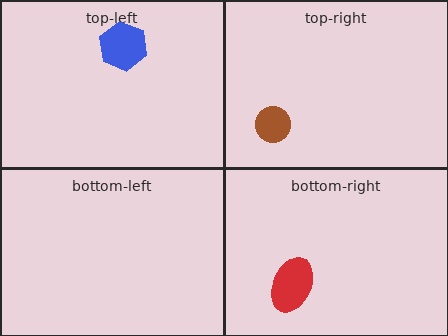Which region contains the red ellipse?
The bottom-right region.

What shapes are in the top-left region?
The blue hexagon.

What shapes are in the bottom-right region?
The red ellipse.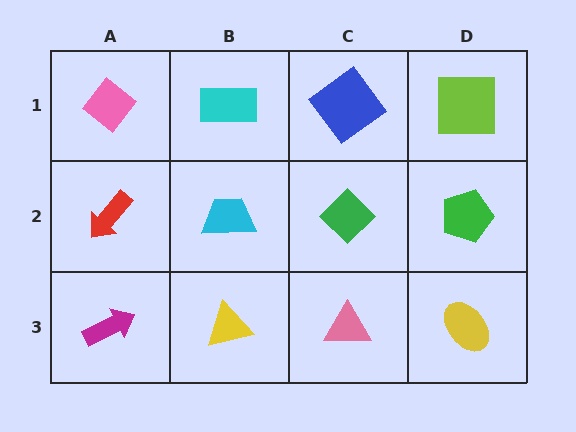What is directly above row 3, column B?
A cyan trapezoid.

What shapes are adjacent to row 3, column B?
A cyan trapezoid (row 2, column B), a magenta arrow (row 3, column A), a pink triangle (row 3, column C).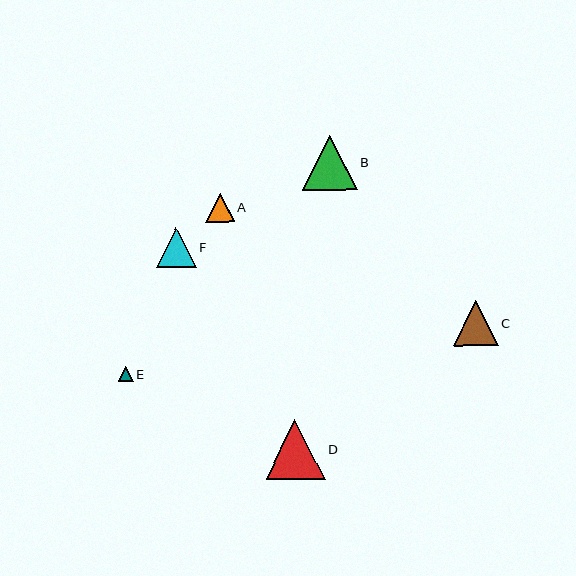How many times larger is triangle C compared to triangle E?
Triangle C is approximately 2.9 times the size of triangle E.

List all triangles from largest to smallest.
From largest to smallest: D, B, C, F, A, E.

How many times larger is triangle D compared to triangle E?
Triangle D is approximately 3.9 times the size of triangle E.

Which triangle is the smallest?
Triangle E is the smallest with a size of approximately 15 pixels.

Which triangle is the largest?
Triangle D is the largest with a size of approximately 59 pixels.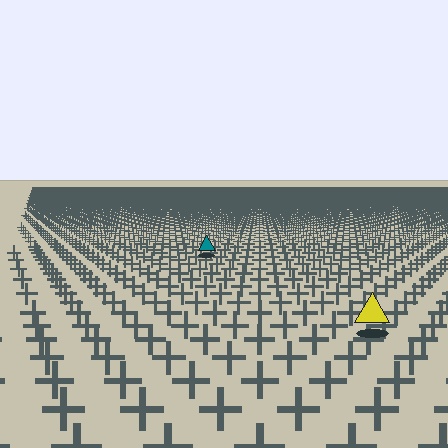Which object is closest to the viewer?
The yellow triangle is closest. The texture marks near it are larger and more spread out.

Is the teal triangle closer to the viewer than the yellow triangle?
No. The yellow triangle is closer — you can tell from the texture gradient: the ground texture is coarser near it.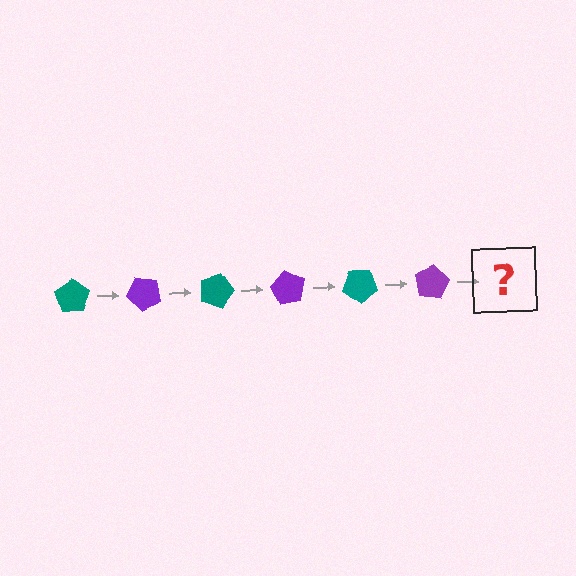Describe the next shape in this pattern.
It should be a teal pentagon, rotated 270 degrees from the start.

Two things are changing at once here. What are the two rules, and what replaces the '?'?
The two rules are that it rotates 45 degrees each step and the color cycles through teal and purple. The '?' should be a teal pentagon, rotated 270 degrees from the start.